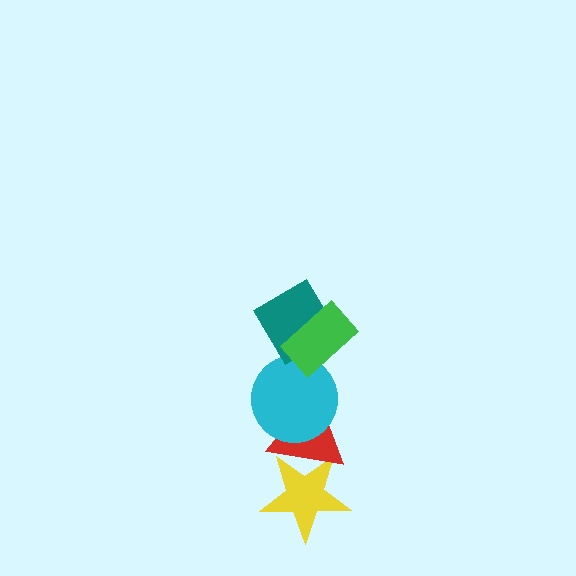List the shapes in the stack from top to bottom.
From top to bottom: the green rectangle, the teal diamond, the cyan circle, the red triangle, the yellow star.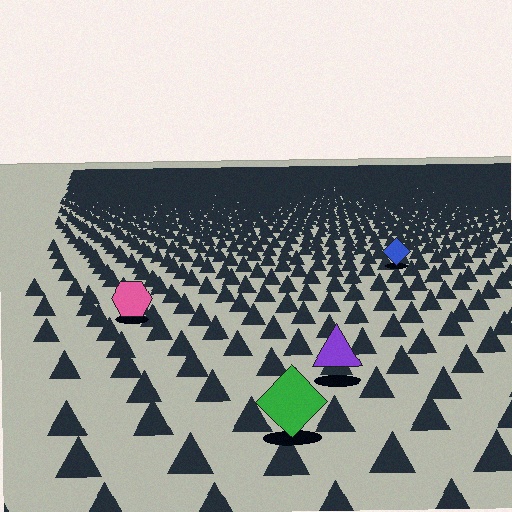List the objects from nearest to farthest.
From nearest to farthest: the green diamond, the purple triangle, the pink hexagon, the blue diamond.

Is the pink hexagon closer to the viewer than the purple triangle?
No. The purple triangle is closer — you can tell from the texture gradient: the ground texture is coarser near it.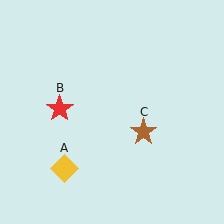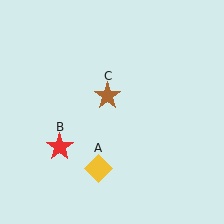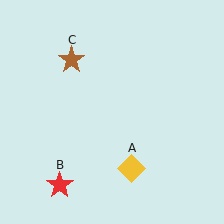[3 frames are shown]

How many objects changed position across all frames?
3 objects changed position: yellow diamond (object A), red star (object B), brown star (object C).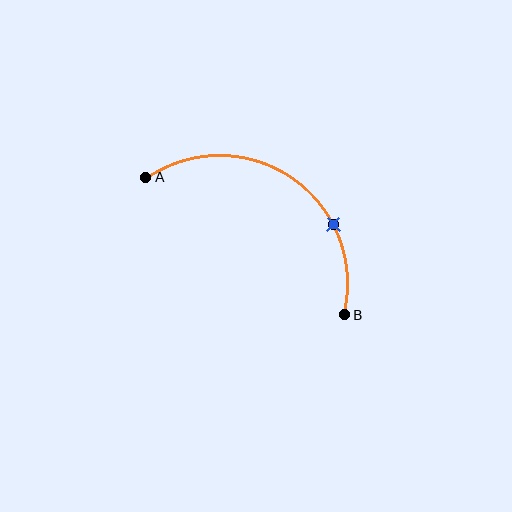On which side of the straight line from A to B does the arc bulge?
The arc bulges above and to the right of the straight line connecting A and B.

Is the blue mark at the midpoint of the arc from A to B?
No. The blue mark lies on the arc but is closer to endpoint B. The arc midpoint would be at the point on the curve equidistant along the arc from both A and B.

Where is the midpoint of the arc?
The arc midpoint is the point on the curve farthest from the straight line joining A and B. It sits above and to the right of that line.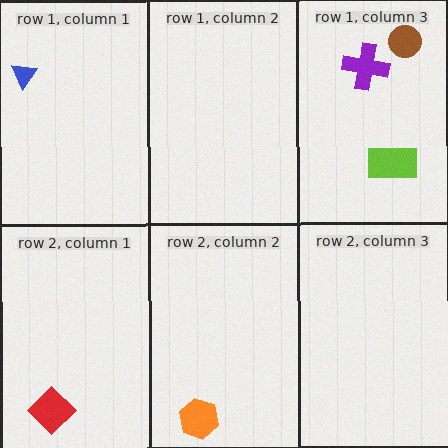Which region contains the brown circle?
The row 1, column 3 region.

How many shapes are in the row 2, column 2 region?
1.